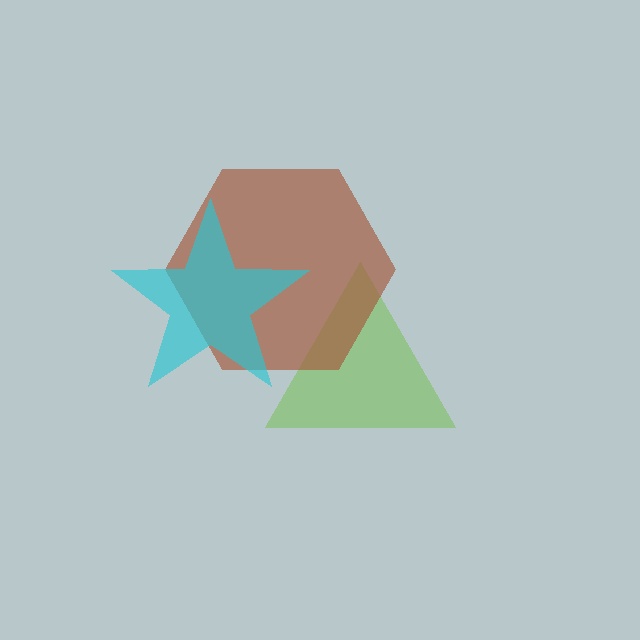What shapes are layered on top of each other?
The layered shapes are: a lime triangle, a brown hexagon, a cyan star.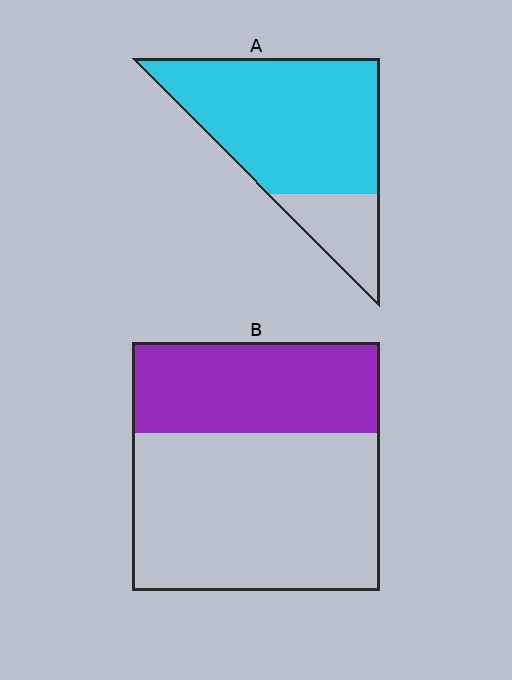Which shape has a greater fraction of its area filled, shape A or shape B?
Shape A.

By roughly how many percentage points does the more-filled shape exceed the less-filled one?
By roughly 45 percentage points (A over B).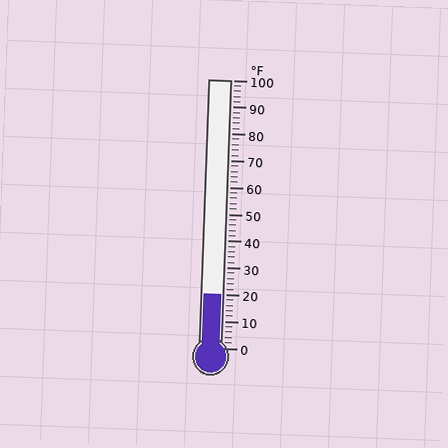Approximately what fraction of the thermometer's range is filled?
The thermometer is filled to approximately 20% of its range.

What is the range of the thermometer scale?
The thermometer scale ranges from 0°F to 100°F.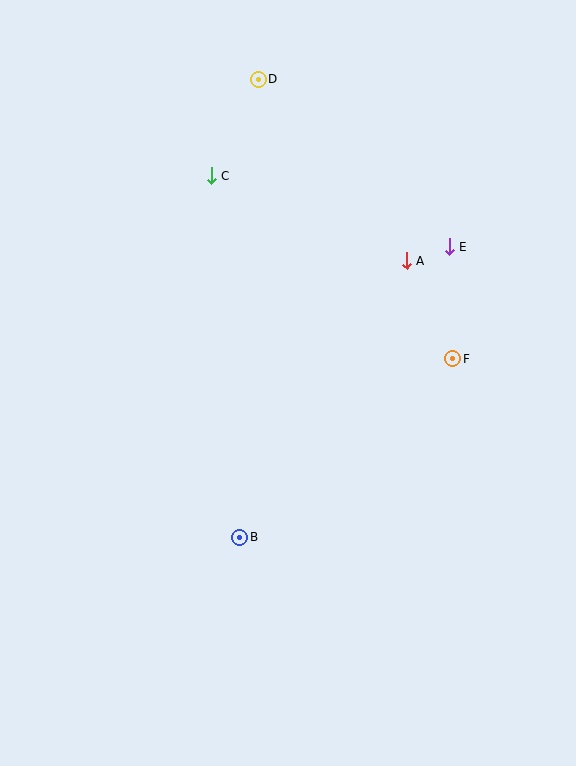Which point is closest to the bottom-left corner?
Point B is closest to the bottom-left corner.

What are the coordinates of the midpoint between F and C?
The midpoint between F and C is at (332, 268).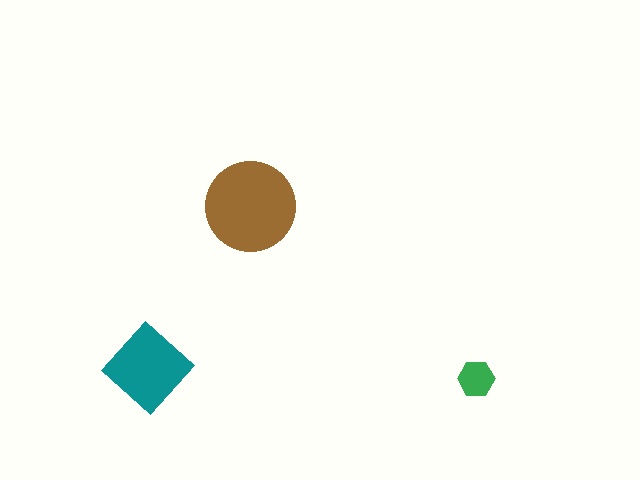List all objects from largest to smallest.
The brown circle, the teal diamond, the green hexagon.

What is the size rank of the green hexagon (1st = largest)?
3rd.